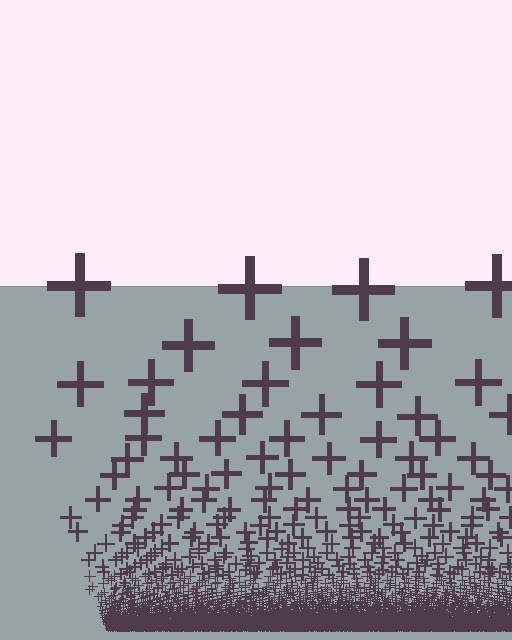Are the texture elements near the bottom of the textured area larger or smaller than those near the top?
Smaller. The gradient is inverted — elements near the bottom are smaller and denser.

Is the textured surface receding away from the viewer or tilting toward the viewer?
The surface appears to tilt toward the viewer. Texture elements get larger and sparser toward the top.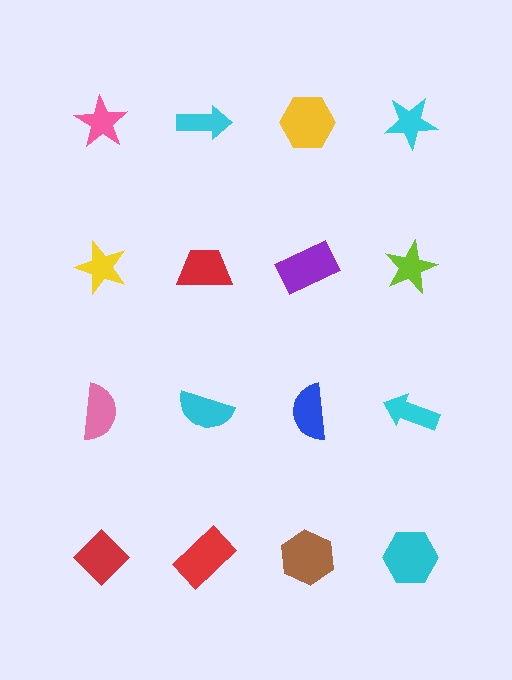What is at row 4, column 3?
A brown hexagon.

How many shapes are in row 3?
4 shapes.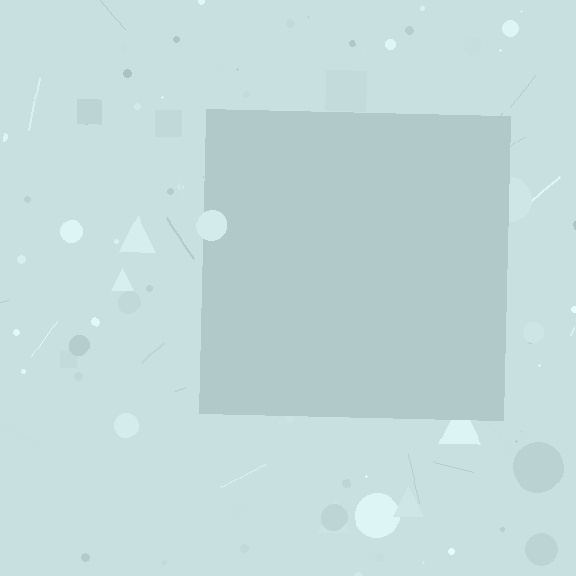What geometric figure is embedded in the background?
A square is embedded in the background.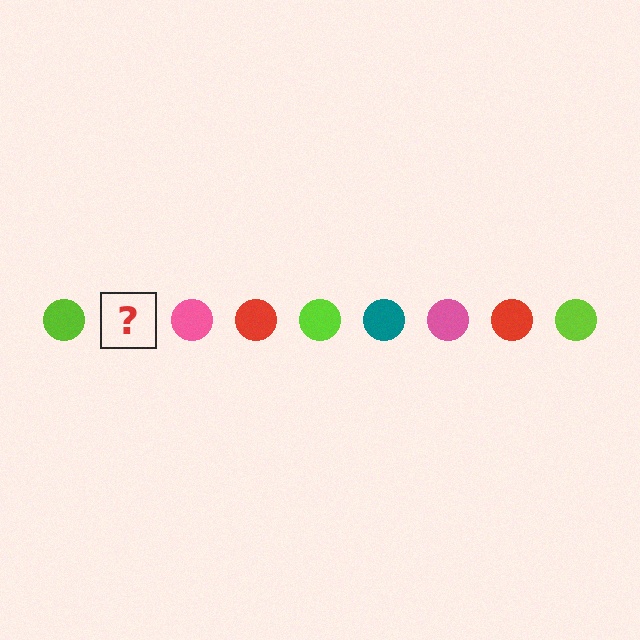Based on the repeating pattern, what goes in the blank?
The blank should be a teal circle.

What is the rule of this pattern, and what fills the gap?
The rule is that the pattern cycles through lime, teal, pink, red circles. The gap should be filled with a teal circle.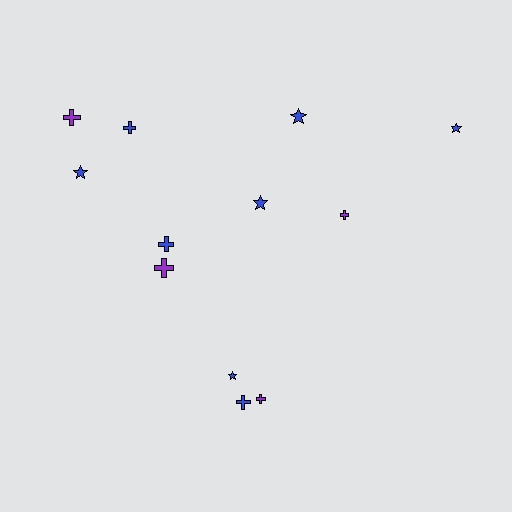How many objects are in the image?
There are 12 objects.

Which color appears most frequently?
Blue, with 8 objects.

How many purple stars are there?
There are no purple stars.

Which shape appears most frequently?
Cross, with 7 objects.